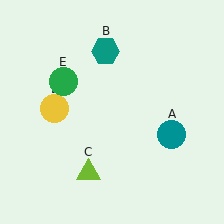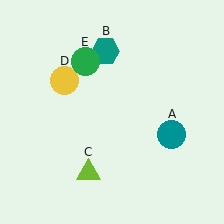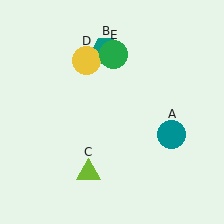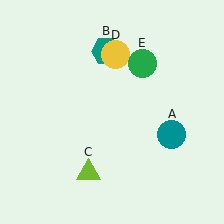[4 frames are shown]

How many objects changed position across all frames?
2 objects changed position: yellow circle (object D), green circle (object E).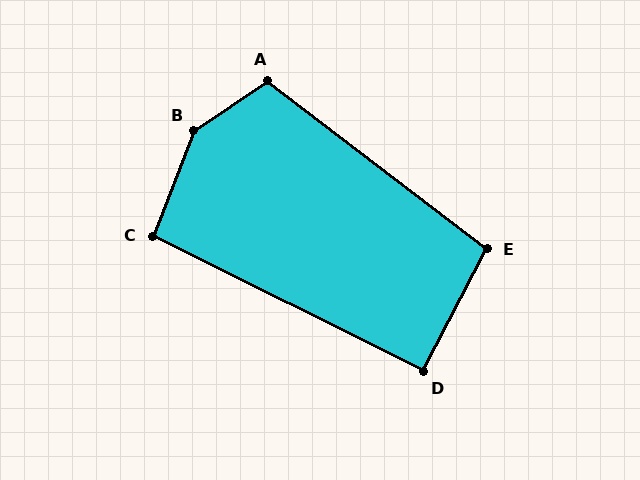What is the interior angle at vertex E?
Approximately 100 degrees (obtuse).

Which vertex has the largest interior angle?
B, at approximately 145 degrees.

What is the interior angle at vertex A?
Approximately 109 degrees (obtuse).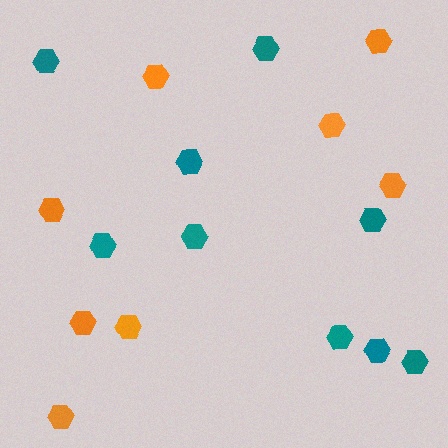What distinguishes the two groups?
There are 2 groups: one group of orange hexagons (8) and one group of teal hexagons (9).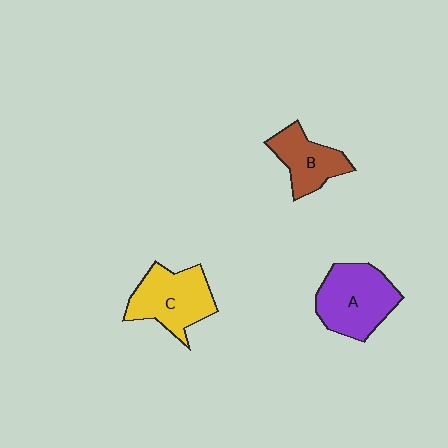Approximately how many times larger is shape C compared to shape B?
Approximately 1.3 times.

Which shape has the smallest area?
Shape B (brown).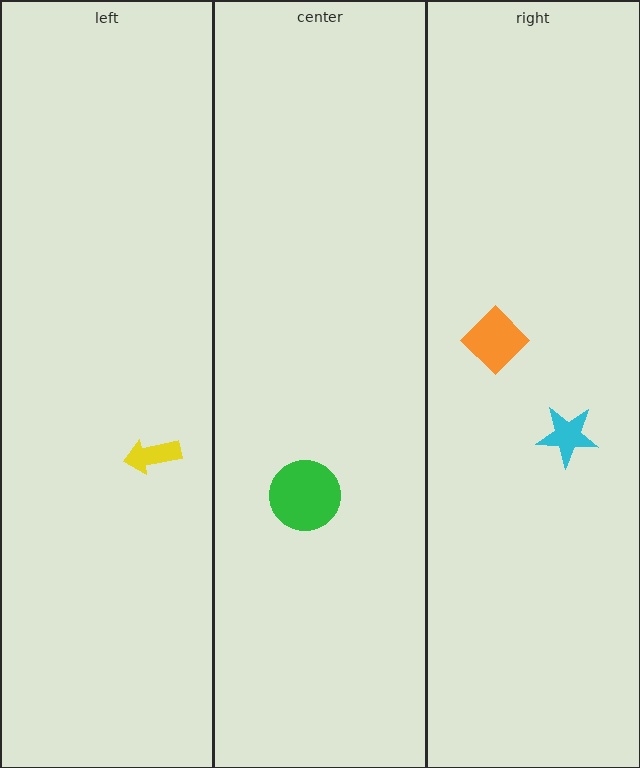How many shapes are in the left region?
1.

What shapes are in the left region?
The yellow arrow.